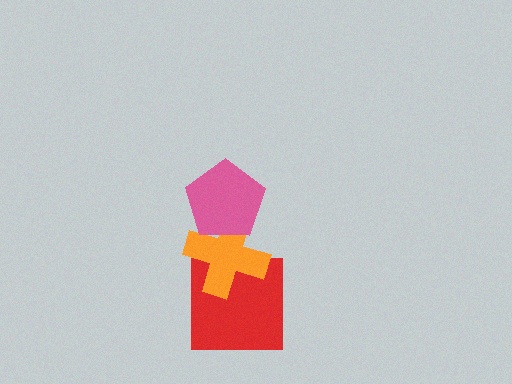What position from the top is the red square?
The red square is 3rd from the top.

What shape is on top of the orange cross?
The pink pentagon is on top of the orange cross.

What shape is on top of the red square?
The orange cross is on top of the red square.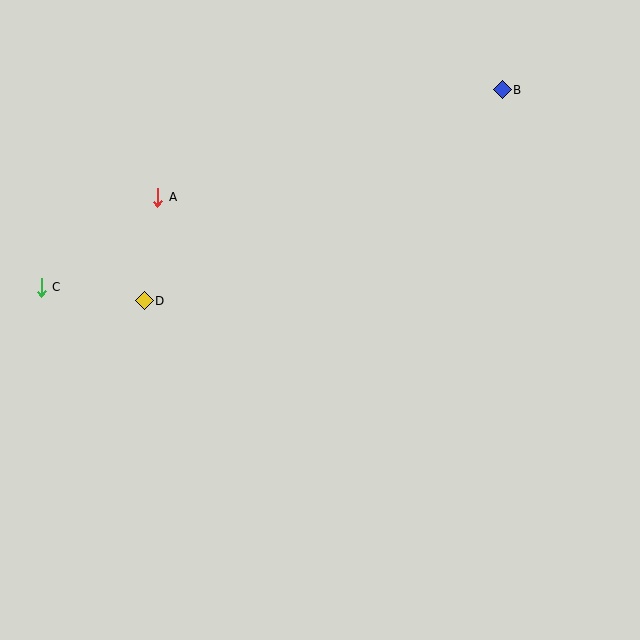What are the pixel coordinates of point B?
Point B is at (502, 90).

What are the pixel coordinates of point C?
Point C is at (41, 287).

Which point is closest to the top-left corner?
Point A is closest to the top-left corner.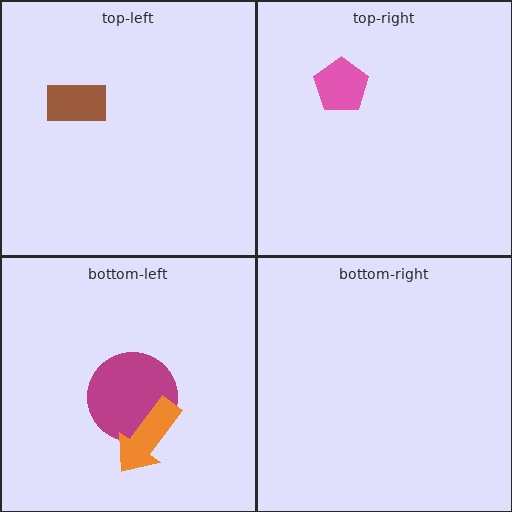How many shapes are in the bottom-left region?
2.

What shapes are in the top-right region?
The pink pentagon.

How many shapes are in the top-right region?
1.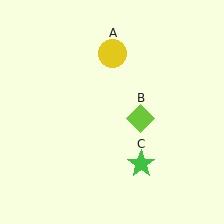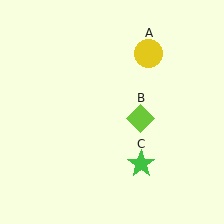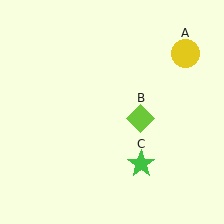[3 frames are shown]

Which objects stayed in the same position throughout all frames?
Lime diamond (object B) and green star (object C) remained stationary.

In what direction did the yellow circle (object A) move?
The yellow circle (object A) moved right.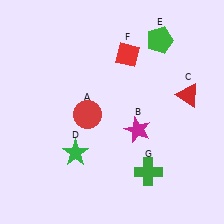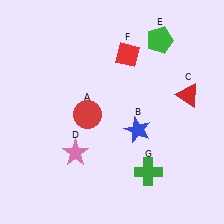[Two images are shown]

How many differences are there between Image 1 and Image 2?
There are 2 differences between the two images.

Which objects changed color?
B changed from magenta to blue. D changed from green to pink.